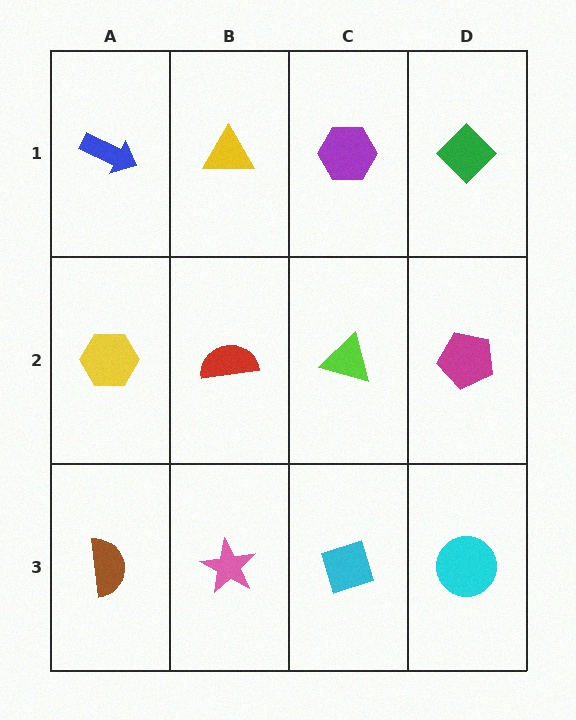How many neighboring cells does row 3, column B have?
3.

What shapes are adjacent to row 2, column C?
A purple hexagon (row 1, column C), a cyan diamond (row 3, column C), a red semicircle (row 2, column B), a magenta pentagon (row 2, column D).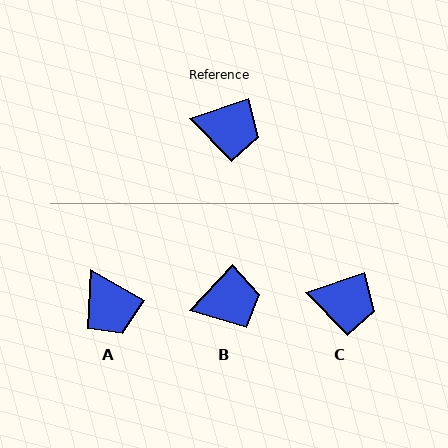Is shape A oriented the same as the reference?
No, it is off by about 48 degrees.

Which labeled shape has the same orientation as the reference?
C.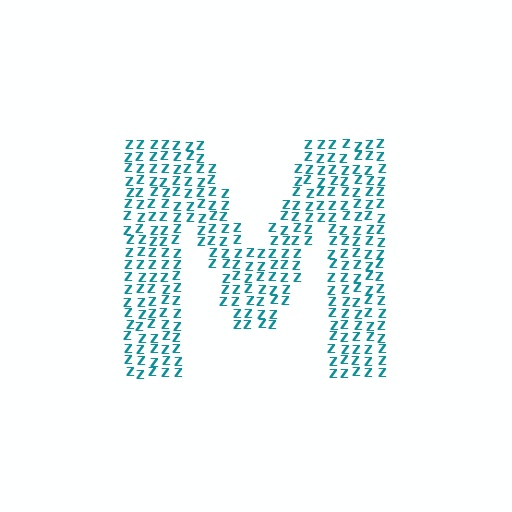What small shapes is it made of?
It is made of small letter Z's.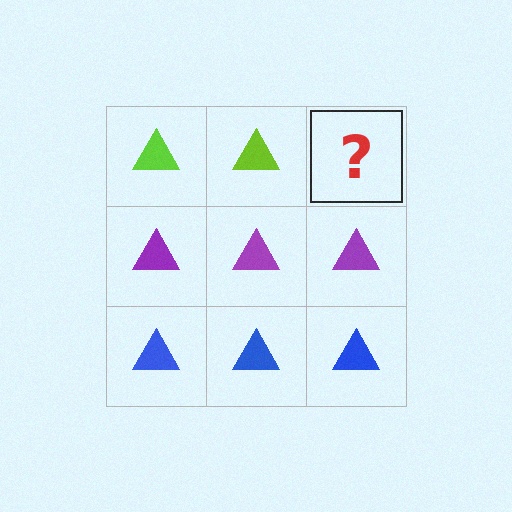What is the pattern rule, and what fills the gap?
The rule is that each row has a consistent color. The gap should be filled with a lime triangle.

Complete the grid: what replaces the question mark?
The question mark should be replaced with a lime triangle.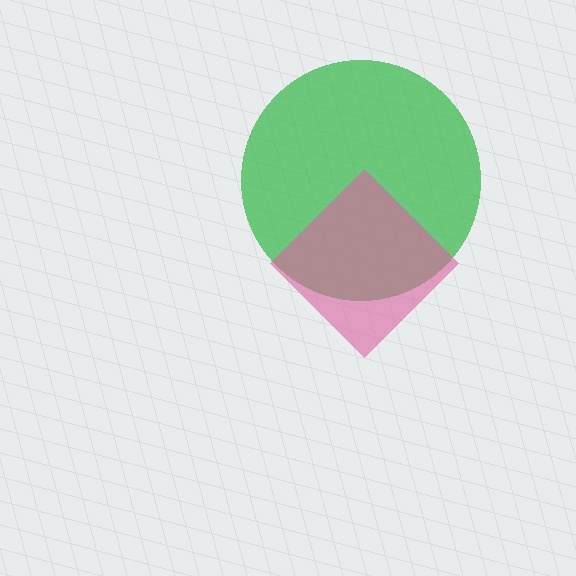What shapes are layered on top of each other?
The layered shapes are: a green circle, a pink diamond.